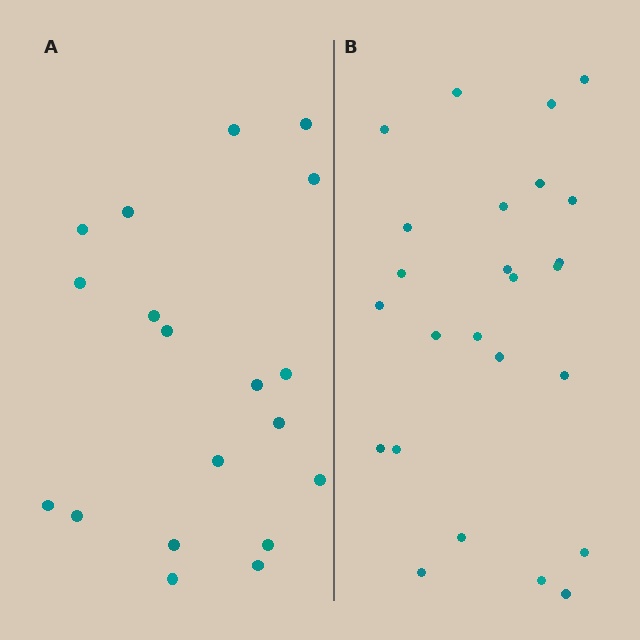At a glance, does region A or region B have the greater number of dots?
Region B (the right region) has more dots.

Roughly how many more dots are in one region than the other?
Region B has about 6 more dots than region A.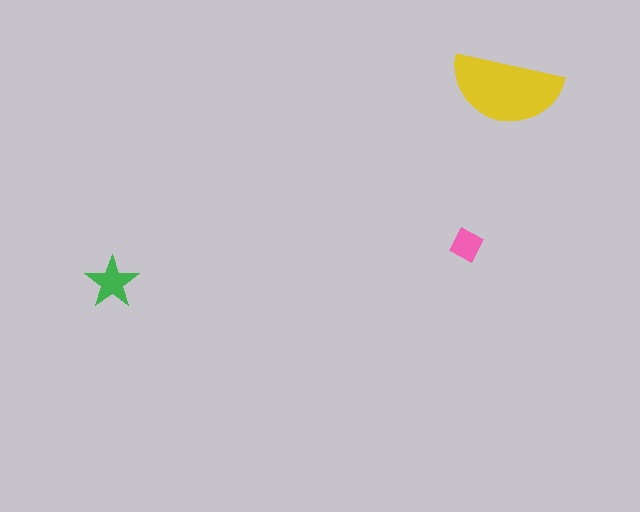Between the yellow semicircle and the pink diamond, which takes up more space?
The yellow semicircle.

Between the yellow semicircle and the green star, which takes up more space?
The yellow semicircle.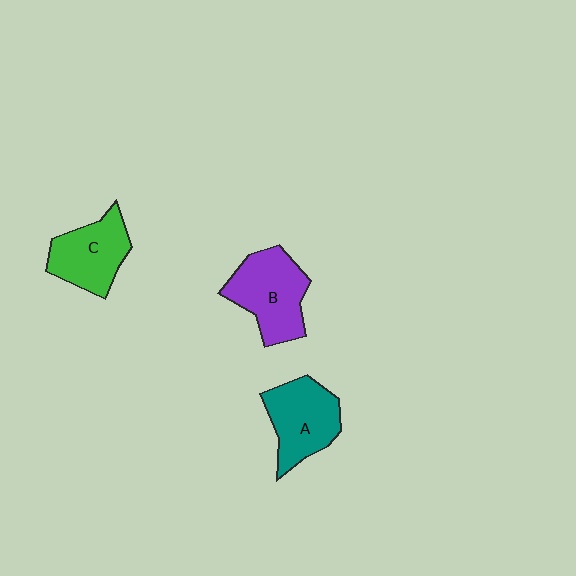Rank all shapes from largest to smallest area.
From largest to smallest: B (purple), A (teal), C (green).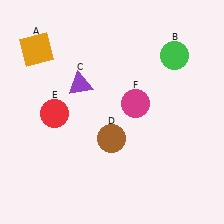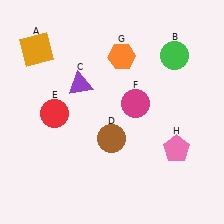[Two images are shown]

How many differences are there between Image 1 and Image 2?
There are 2 differences between the two images.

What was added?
An orange hexagon (G), a pink pentagon (H) were added in Image 2.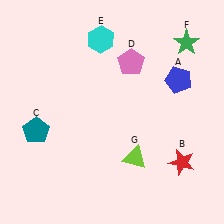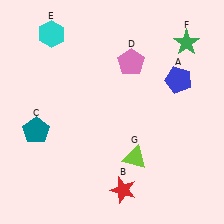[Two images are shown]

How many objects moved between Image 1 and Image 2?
2 objects moved between the two images.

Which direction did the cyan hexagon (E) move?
The cyan hexagon (E) moved left.